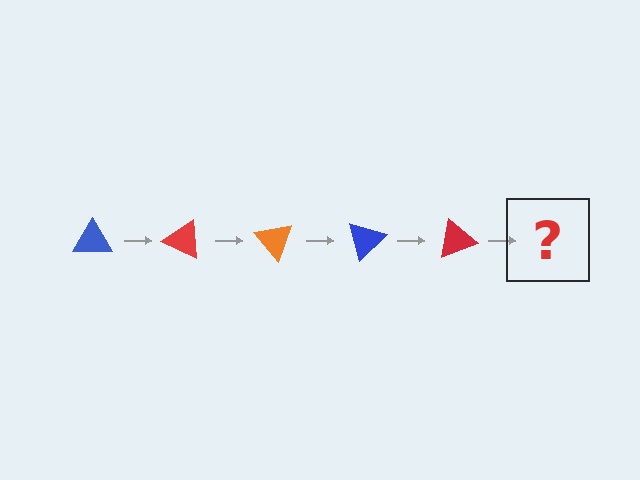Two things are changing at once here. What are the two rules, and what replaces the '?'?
The two rules are that it rotates 25 degrees each step and the color cycles through blue, red, and orange. The '?' should be an orange triangle, rotated 125 degrees from the start.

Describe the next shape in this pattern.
It should be an orange triangle, rotated 125 degrees from the start.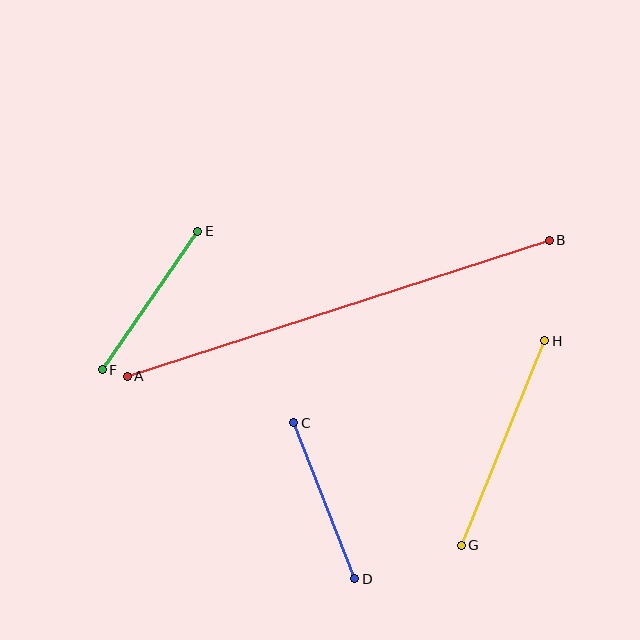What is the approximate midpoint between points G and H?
The midpoint is at approximately (503, 443) pixels.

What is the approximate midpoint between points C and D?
The midpoint is at approximately (324, 501) pixels.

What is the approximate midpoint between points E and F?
The midpoint is at approximately (150, 300) pixels.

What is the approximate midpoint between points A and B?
The midpoint is at approximately (338, 308) pixels.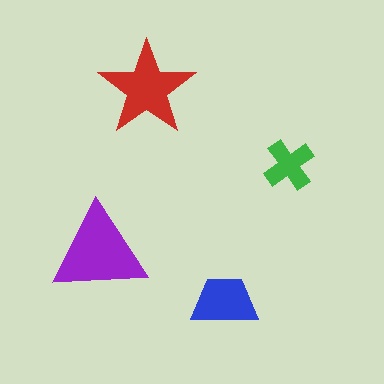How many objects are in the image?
There are 4 objects in the image.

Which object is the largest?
The purple triangle.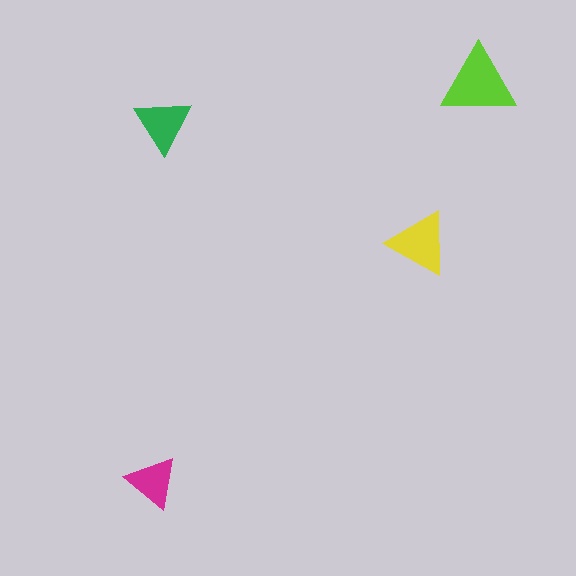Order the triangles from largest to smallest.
the lime one, the yellow one, the green one, the magenta one.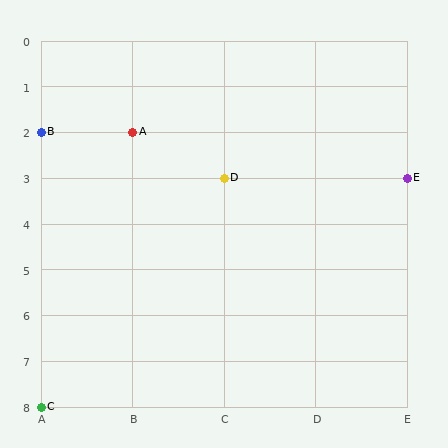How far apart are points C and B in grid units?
Points C and B are 6 rows apart.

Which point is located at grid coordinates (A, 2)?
Point B is at (A, 2).